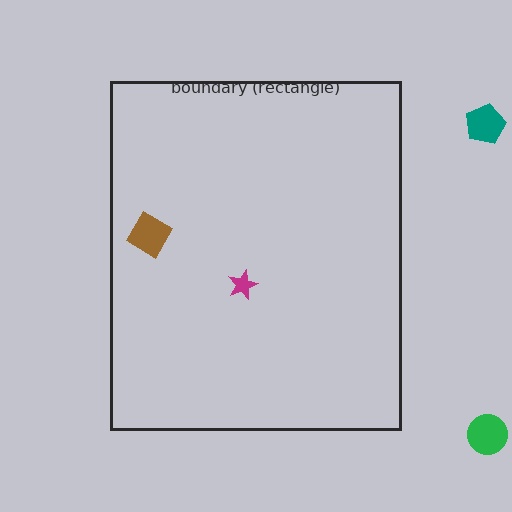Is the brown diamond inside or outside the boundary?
Inside.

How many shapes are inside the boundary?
2 inside, 2 outside.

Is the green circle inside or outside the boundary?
Outside.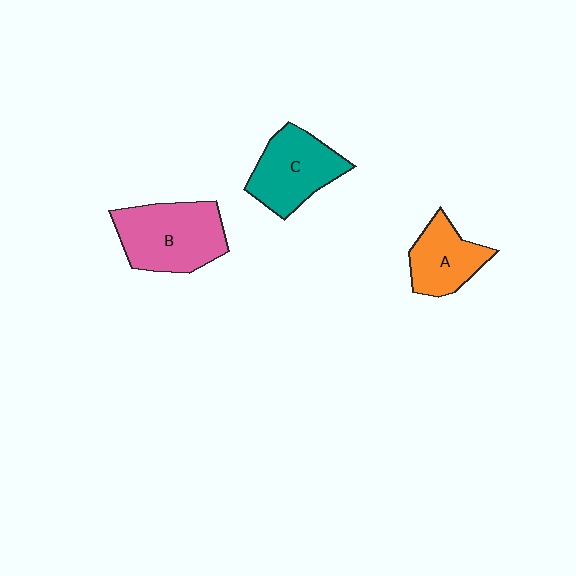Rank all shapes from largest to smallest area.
From largest to smallest: B (pink), C (teal), A (orange).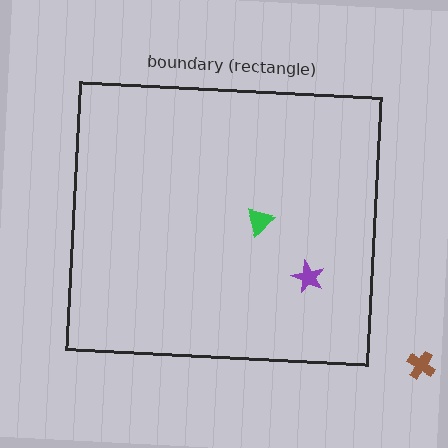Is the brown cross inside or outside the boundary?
Outside.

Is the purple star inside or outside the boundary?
Inside.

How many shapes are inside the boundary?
2 inside, 1 outside.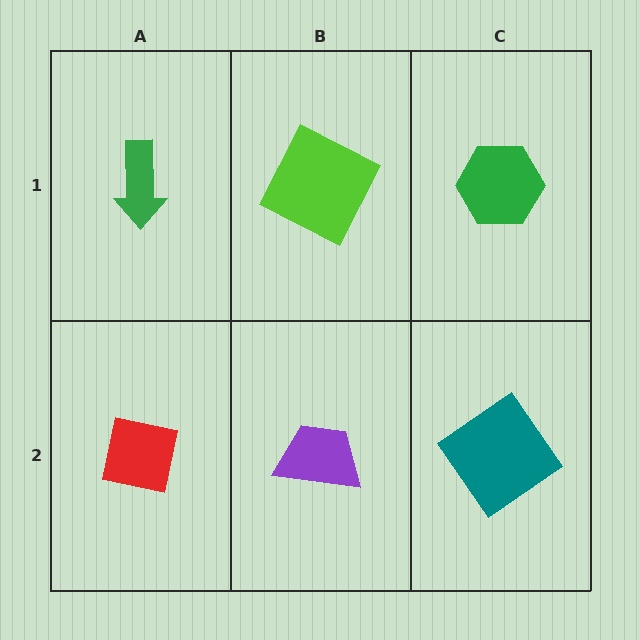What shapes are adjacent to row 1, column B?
A purple trapezoid (row 2, column B), a green arrow (row 1, column A), a green hexagon (row 1, column C).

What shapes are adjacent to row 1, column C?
A teal diamond (row 2, column C), a lime square (row 1, column B).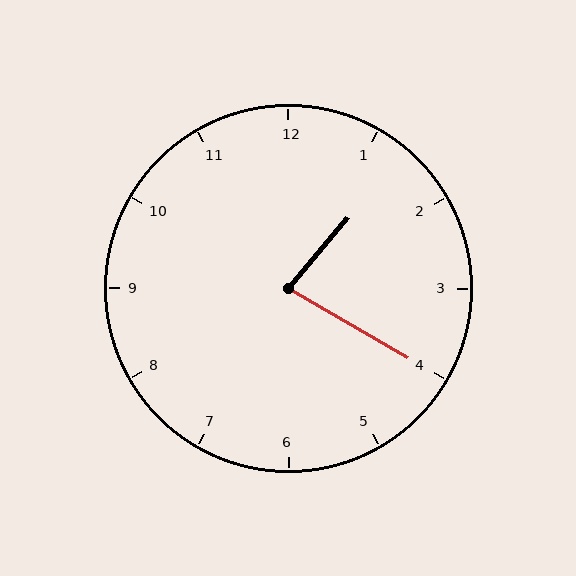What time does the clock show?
1:20.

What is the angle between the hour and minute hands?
Approximately 80 degrees.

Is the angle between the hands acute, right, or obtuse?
It is acute.